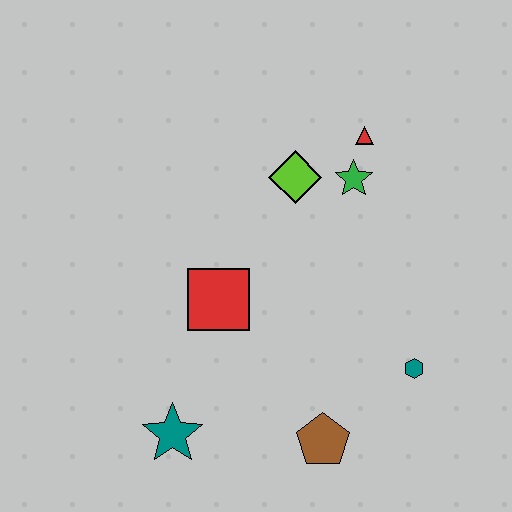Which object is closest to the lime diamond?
The green star is closest to the lime diamond.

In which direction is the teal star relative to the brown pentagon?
The teal star is to the left of the brown pentagon.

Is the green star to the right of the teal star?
Yes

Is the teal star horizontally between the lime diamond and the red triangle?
No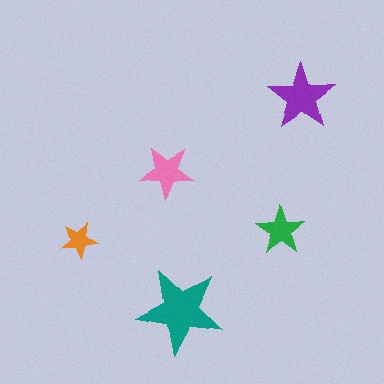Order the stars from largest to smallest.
the teal one, the purple one, the pink one, the green one, the orange one.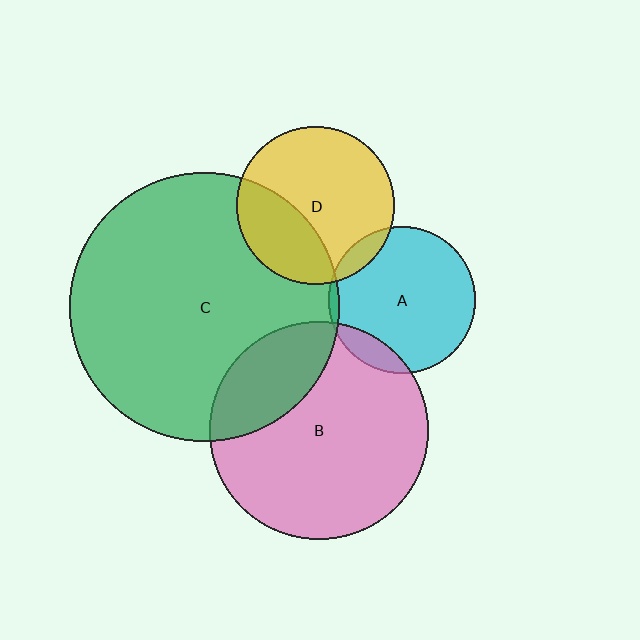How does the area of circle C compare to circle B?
Approximately 1.5 times.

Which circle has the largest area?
Circle C (green).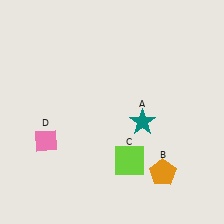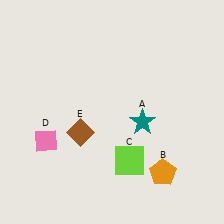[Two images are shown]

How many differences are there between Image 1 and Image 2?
There is 1 difference between the two images.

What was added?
A brown diamond (E) was added in Image 2.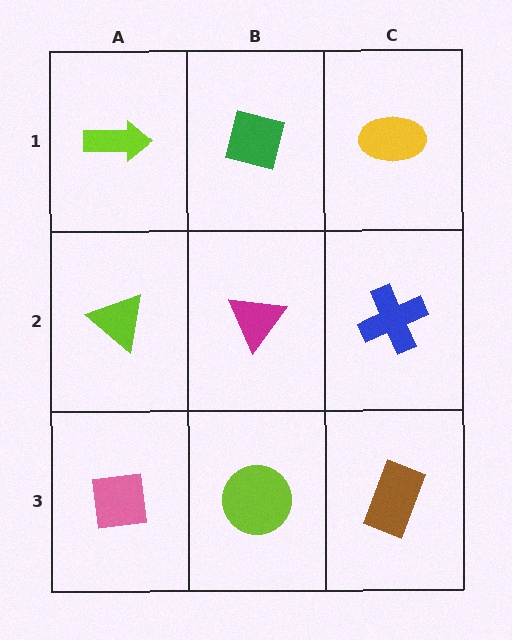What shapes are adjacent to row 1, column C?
A blue cross (row 2, column C), a green square (row 1, column B).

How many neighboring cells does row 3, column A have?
2.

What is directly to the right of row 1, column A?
A green square.